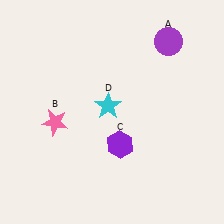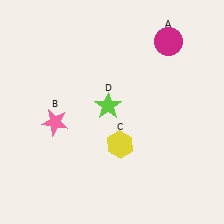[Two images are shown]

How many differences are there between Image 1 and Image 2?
There are 3 differences between the two images.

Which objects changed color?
A changed from purple to magenta. C changed from purple to yellow. D changed from cyan to lime.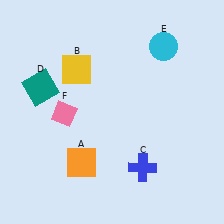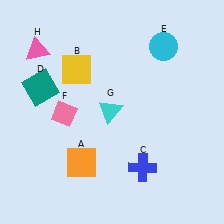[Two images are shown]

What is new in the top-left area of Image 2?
A pink triangle (H) was added in the top-left area of Image 2.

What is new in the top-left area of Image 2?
A cyan triangle (G) was added in the top-left area of Image 2.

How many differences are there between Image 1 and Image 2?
There are 2 differences between the two images.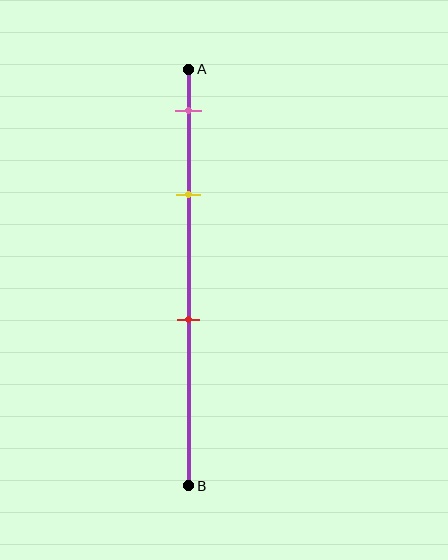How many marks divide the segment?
There are 3 marks dividing the segment.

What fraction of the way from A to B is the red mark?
The red mark is approximately 60% (0.6) of the way from A to B.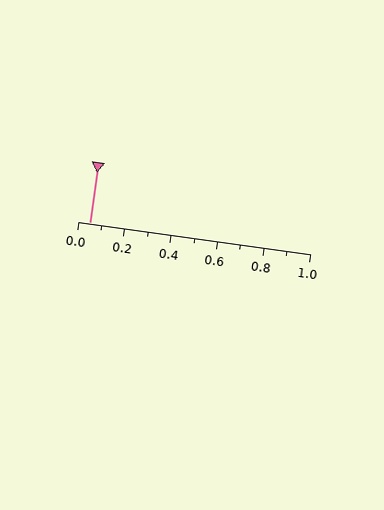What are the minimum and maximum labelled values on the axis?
The axis runs from 0.0 to 1.0.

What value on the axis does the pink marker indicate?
The marker indicates approximately 0.05.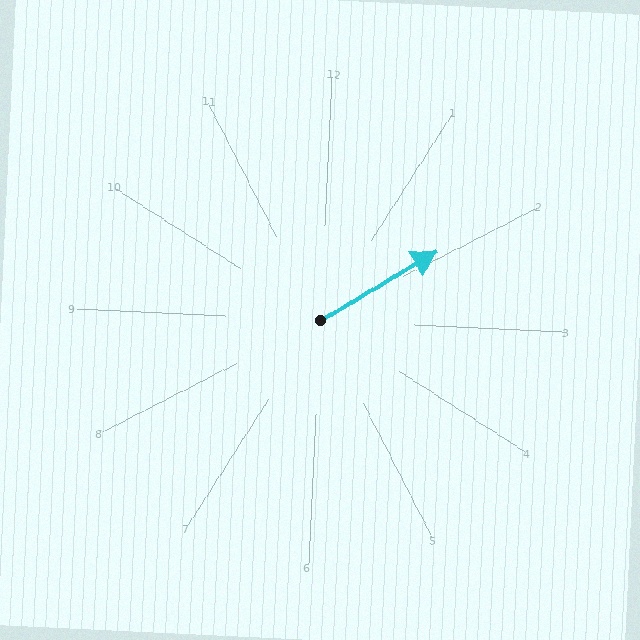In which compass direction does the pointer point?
Northeast.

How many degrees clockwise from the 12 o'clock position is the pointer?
Approximately 57 degrees.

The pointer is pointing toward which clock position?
Roughly 2 o'clock.